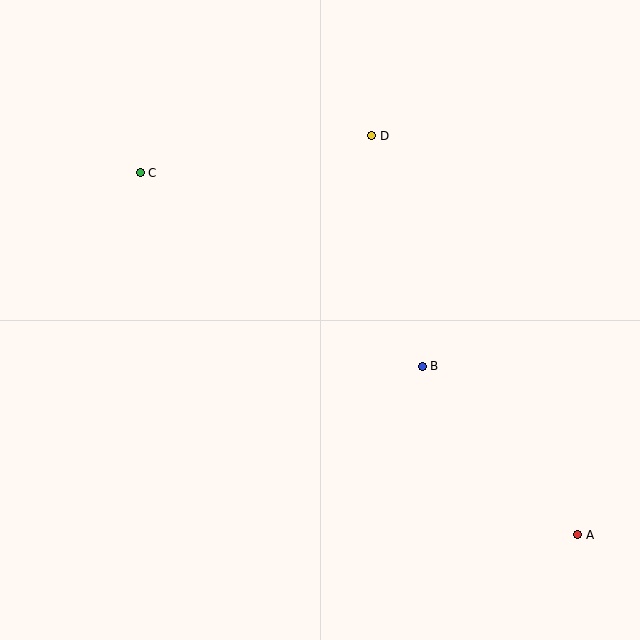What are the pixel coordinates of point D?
Point D is at (372, 136).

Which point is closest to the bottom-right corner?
Point A is closest to the bottom-right corner.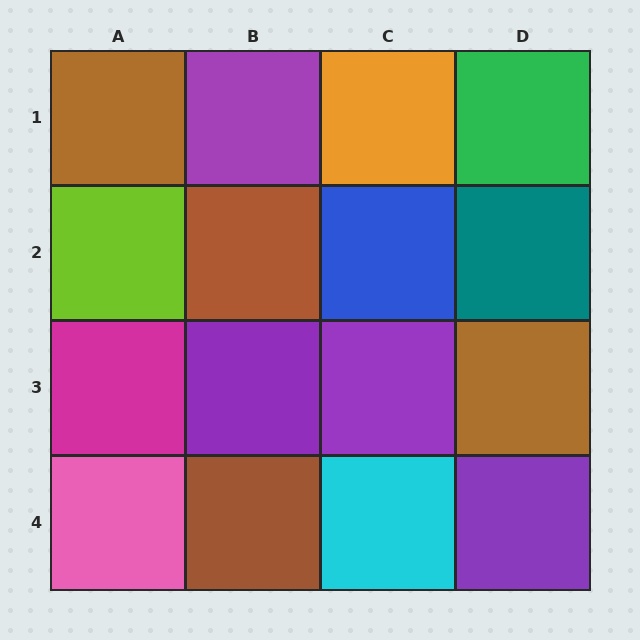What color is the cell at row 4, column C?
Cyan.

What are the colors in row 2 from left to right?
Lime, brown, blue, teal.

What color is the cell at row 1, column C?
Orange.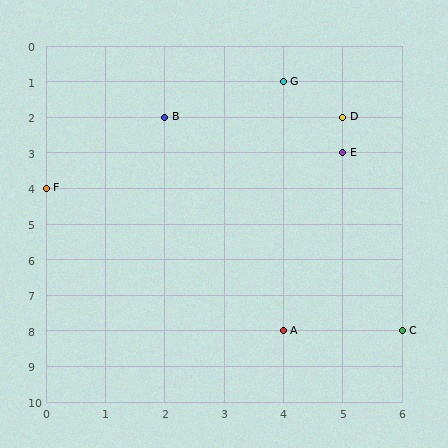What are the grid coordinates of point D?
Point D is at grid coordinates (5, 2).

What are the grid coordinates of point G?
Point G is at grid coordinates (4, 1).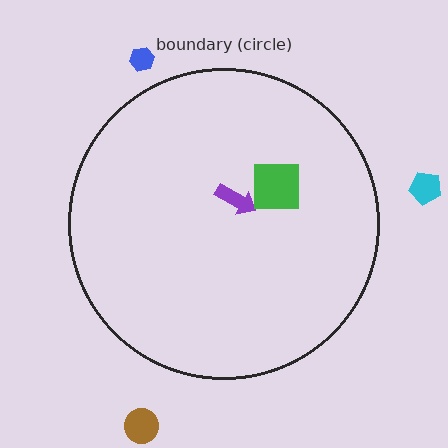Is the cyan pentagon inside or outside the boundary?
Outside.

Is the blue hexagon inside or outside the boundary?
Outside.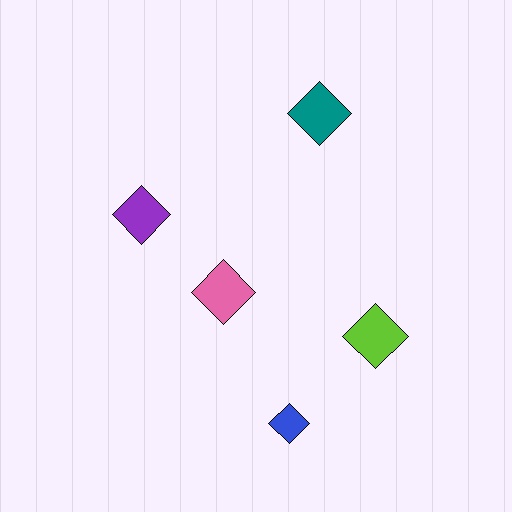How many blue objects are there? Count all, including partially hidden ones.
There is 1 blue object.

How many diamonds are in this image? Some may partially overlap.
There are 5 diamonds.